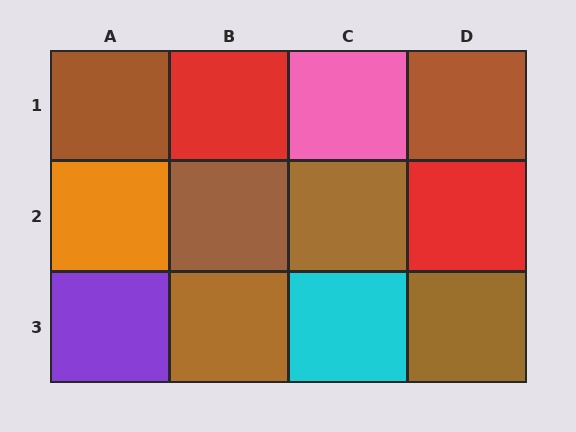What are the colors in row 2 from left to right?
Orange, brown, brown, red.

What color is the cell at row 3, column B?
Brown.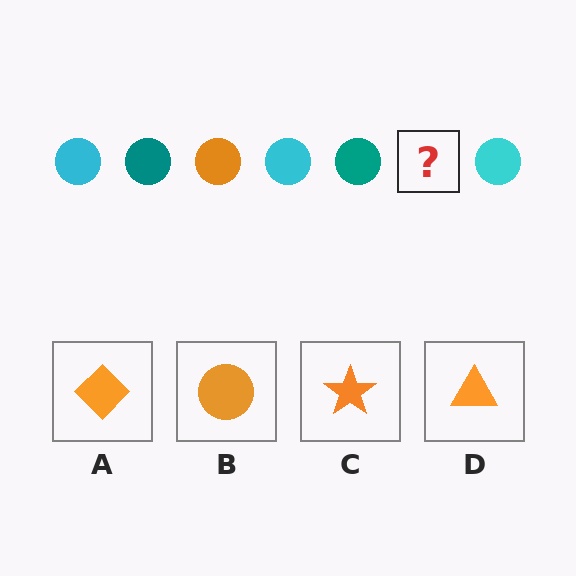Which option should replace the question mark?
Option B.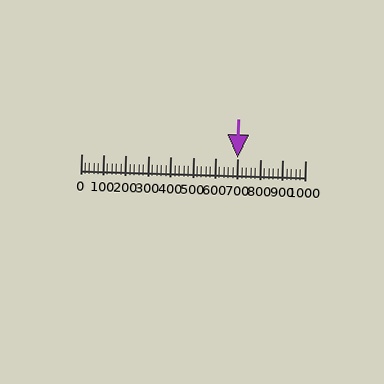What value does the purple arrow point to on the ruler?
The purple arrow points to approximately 700.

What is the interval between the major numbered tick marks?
The major tick marks are spaced 100 units apart.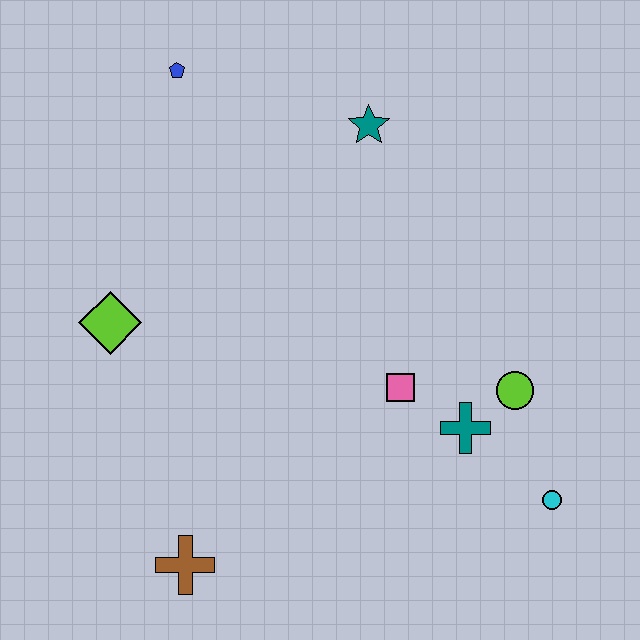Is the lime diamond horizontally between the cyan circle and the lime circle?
No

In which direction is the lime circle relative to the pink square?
The lime circle is to the right of the pink square.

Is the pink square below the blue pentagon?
Yes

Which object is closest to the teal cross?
The lime circle is closest to the teal cross.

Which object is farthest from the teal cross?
The blue pentagon is farthest from the teal cross.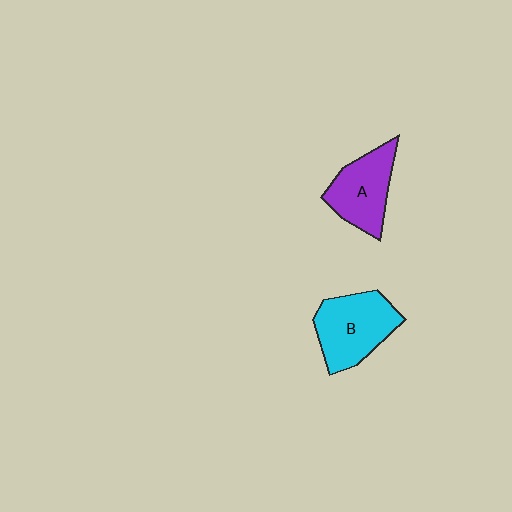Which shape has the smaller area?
Shape A (purple).